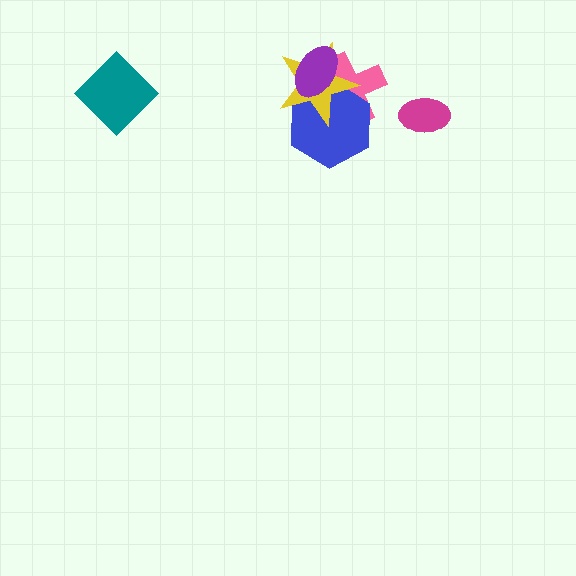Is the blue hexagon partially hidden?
Yes, it is partially covered by another shape.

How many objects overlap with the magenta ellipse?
0 objects overlap with the magenta ellipse.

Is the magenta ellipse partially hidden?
No, no other shape covers it.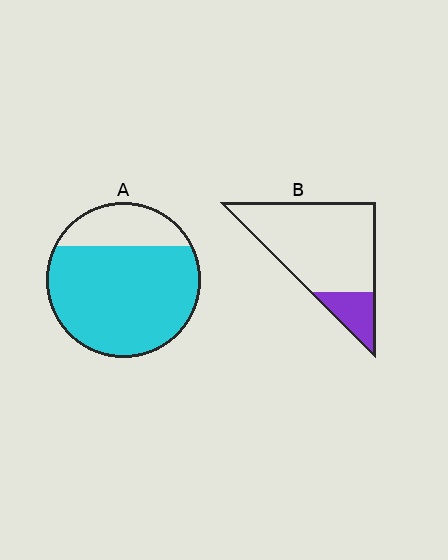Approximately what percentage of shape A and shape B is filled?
A is approximately 75% and B is approximately 20%.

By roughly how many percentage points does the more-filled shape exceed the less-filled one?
By roughly 60 percentage points (A over B).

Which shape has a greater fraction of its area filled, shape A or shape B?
Shape A.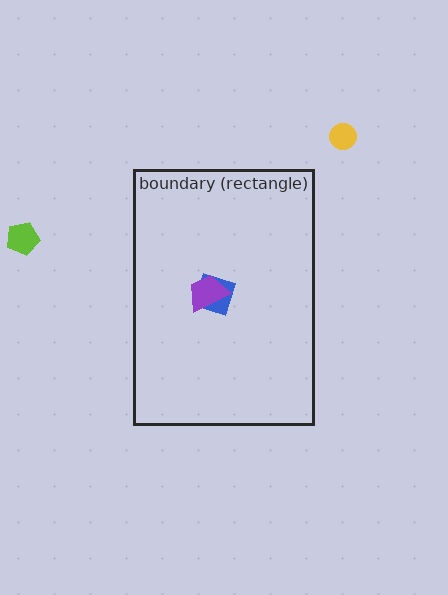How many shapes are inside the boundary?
2 inside, 2 outside.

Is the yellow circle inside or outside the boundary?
Outside.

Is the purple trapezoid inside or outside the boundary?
Inside.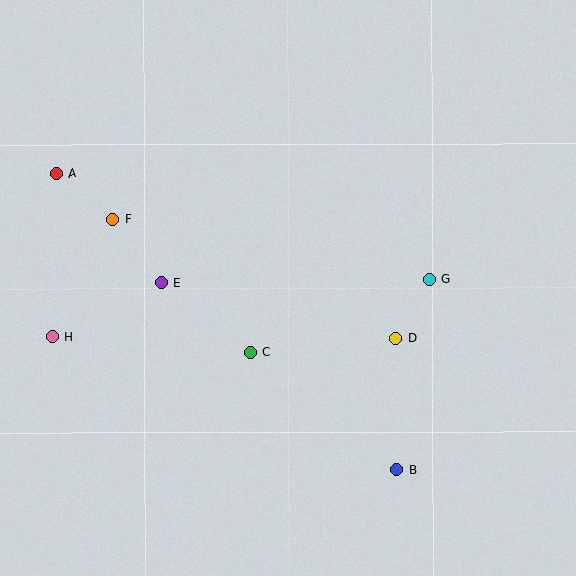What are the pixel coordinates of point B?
Point B is at (397, 469).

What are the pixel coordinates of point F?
Point F is at (113, 219).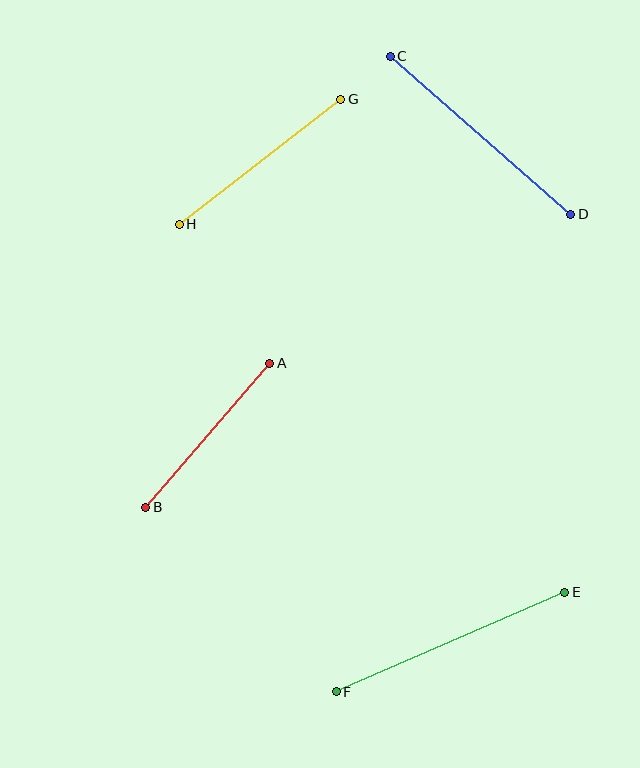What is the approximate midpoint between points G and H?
The midpoint is at approximately (260, 162) pixels.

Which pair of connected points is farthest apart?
Points E and F are farthest apart.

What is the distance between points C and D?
The distance is approximately 240 pixels.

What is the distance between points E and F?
The distance is approximately 249 pixels.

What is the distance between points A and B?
The distance is approximately 190 pixels.